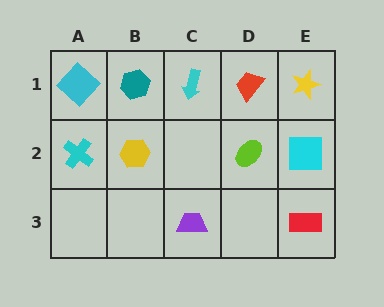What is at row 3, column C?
A purple trapezoid.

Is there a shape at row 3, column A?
No, that cell is empty.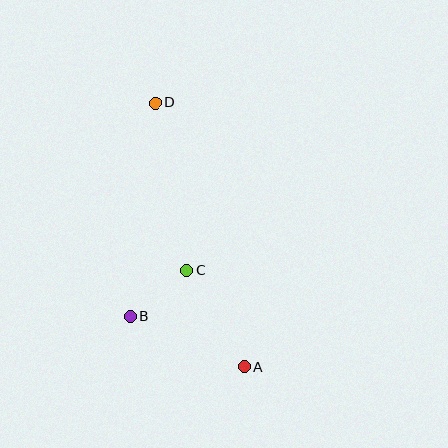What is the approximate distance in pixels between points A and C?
The distance between A and C is approximately 112 pixels.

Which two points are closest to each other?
Points B and C are closest to each other.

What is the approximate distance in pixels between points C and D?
The distance between C and D is approximately 171 pixels.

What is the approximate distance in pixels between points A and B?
The distance between A and B is approximately 125 pixels.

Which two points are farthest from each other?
Points A and D are farthest from each other.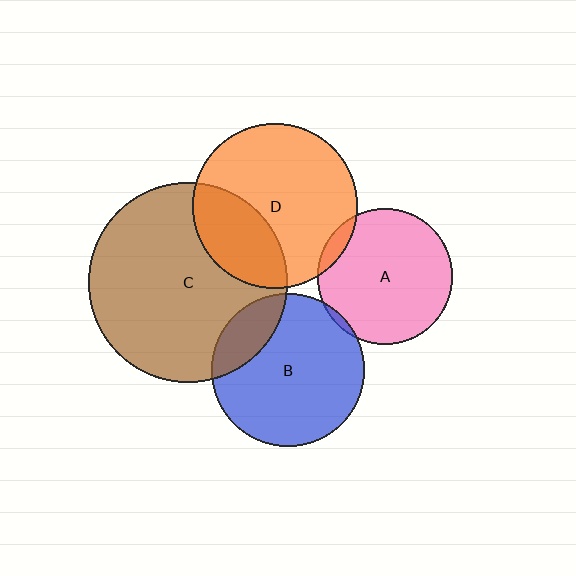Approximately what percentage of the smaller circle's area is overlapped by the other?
Approximately 5%.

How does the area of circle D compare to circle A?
Approximately 1.5 times.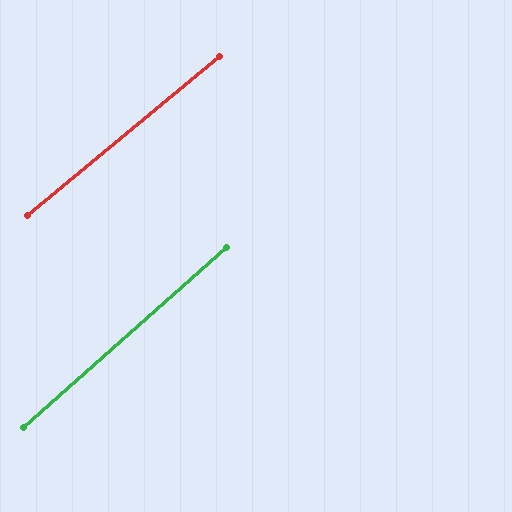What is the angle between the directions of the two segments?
Approximately 2 degrees.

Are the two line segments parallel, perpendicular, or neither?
Parallel — their directions differ by only 2.0°.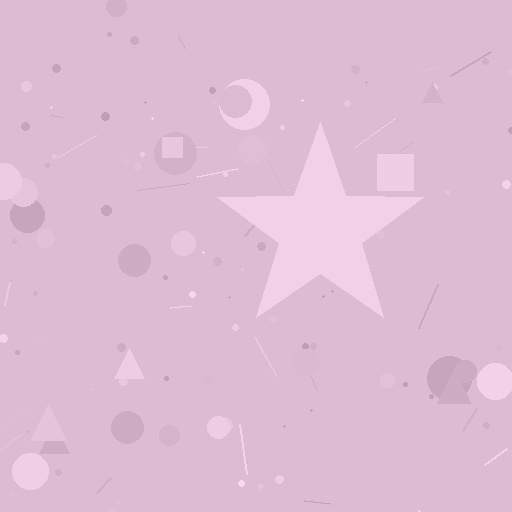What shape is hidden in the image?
A star is hidden in the image.